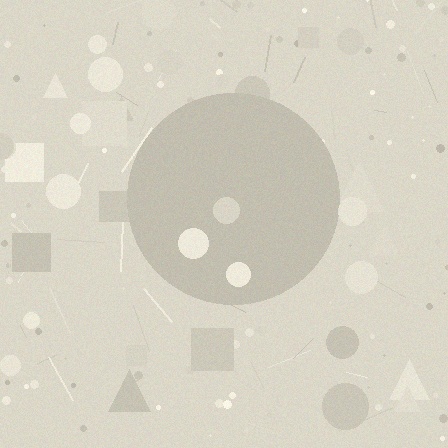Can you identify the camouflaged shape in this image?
The camouflaged shape is a circle.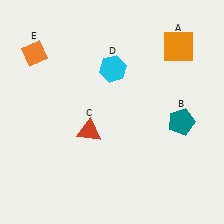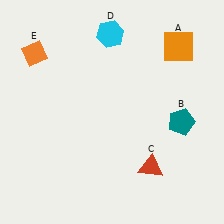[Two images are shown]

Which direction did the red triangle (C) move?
The red triangle (C) moved right.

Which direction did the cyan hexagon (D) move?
The cyan hexagon (D) moved up.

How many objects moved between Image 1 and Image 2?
2 objects moved between the two images.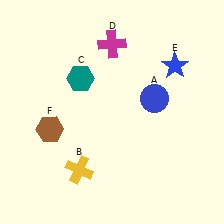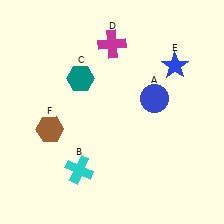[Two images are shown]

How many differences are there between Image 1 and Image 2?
There is 1 difference between the two images.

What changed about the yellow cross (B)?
In Image 1, B is yellow. In Image 2, it changed to cyan.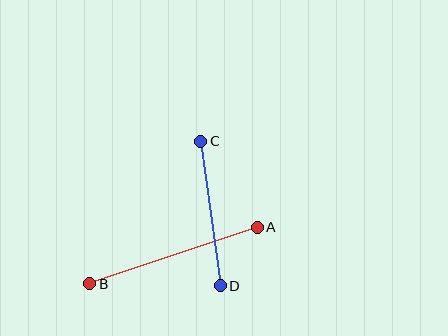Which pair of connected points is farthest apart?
Points A and B are farthest apart.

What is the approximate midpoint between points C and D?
The midpoint is at approximately (211, 213) pixels.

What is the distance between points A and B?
The distance is approximately 177 pixels.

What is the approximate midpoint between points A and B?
The midpoint is at approximately (173, 256) pixels.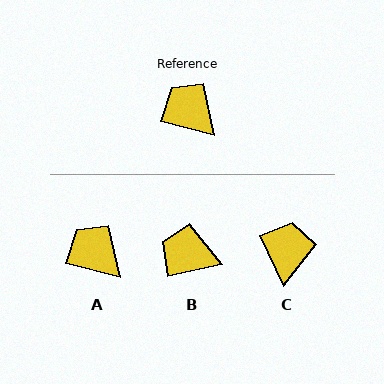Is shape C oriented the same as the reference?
No, it is off by about 50 degrees.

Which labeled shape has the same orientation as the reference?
A.